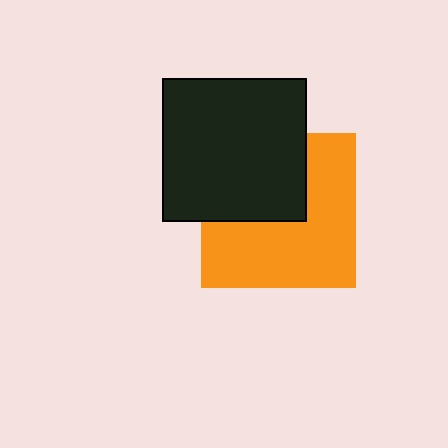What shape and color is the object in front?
The object in front is a black square.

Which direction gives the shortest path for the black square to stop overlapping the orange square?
Moving up gives the shortest separation.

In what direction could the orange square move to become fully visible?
The orange square could move down. That would shift it out from behind the black square entirely.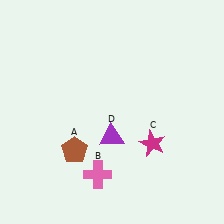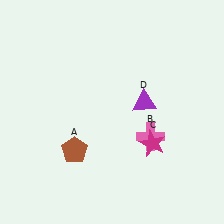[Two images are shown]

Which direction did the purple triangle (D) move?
The purple triangle (D) moved up.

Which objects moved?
The objects that moved are: the pink cross (B), the purple triangle (D).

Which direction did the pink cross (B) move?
The pink cross (B) moved right.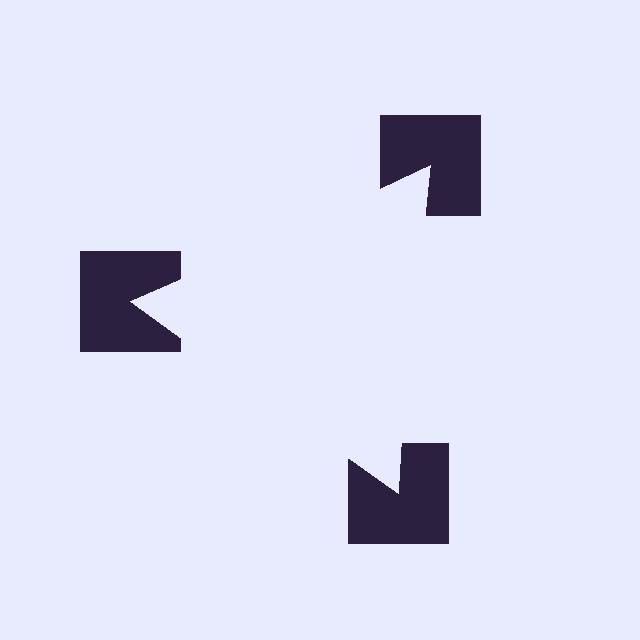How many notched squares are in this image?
There are 3 — one at each vertex of the illusory triangle.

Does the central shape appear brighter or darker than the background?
It typically appears slightly brighter than the background, even though no actual brightness change is drawn.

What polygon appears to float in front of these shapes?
An illusory triangle — its edges are inferred from the aligned wedge cuts in the notched squares, not physically drawn.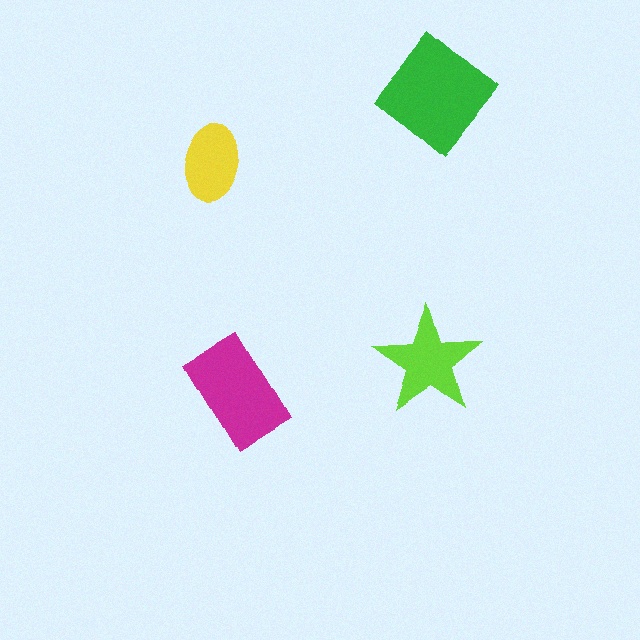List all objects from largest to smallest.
The green diamond, the magenta rectangle, the lime star, the yellow ellipse.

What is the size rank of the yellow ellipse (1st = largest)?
4th.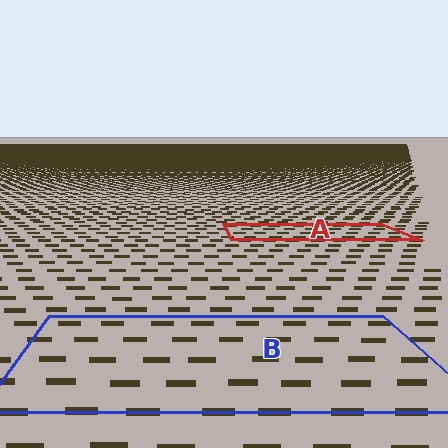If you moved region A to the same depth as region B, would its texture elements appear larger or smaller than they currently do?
They would appear larger. At a closer depth, the same texture elements are projected at a bigger on-screen size.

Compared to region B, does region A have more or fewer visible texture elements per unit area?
Region A has more texture elements per unit area — they are packed more densely because it is farther away.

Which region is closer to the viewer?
Region B is closer. The texture elements there are larger and more spread out.